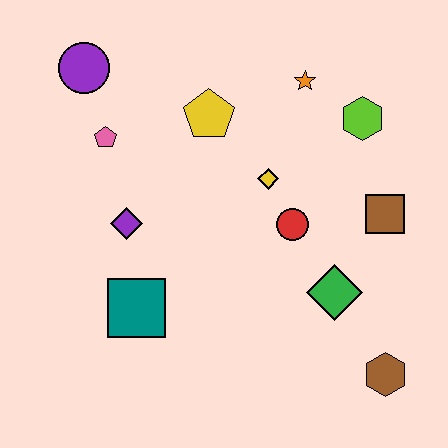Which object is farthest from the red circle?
The purple circle is farthest from the red circle.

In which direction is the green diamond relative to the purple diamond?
The green diamond is to the right of the purple diamond.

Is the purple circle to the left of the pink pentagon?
Yes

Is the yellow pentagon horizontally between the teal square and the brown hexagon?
Yes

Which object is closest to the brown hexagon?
The green diamond is closest to the brown hexagon.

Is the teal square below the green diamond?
Yes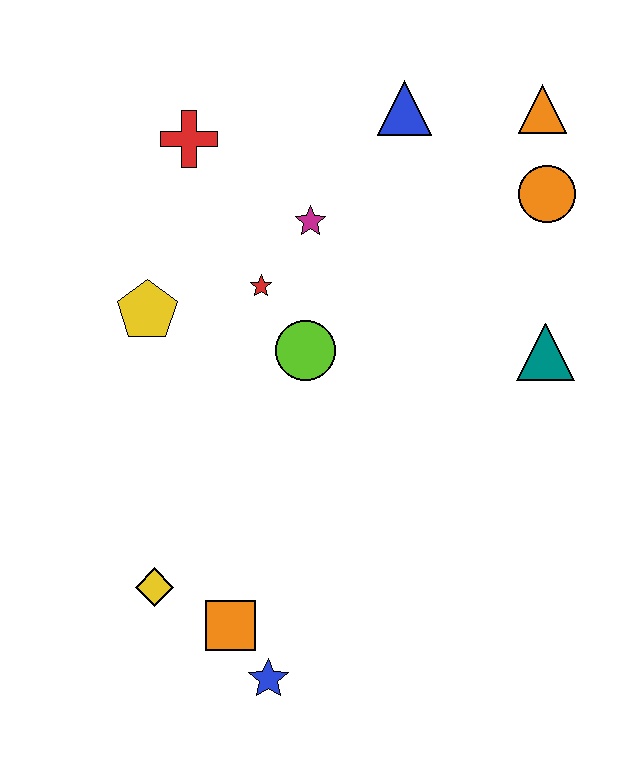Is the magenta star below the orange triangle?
Yes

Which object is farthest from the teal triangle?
The yellow diamond is farthest from the teal triangle.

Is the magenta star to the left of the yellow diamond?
No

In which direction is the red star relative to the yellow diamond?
The red star is above the yellow diamond.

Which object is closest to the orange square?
The blue star is closest to the orange square.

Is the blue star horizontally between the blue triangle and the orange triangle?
No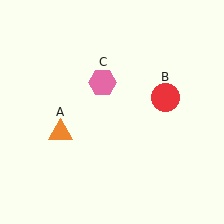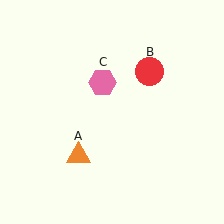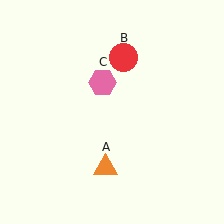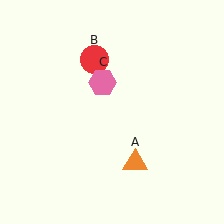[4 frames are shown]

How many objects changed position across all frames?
2 objects changed position: orange triangle (object A), red circle (object B).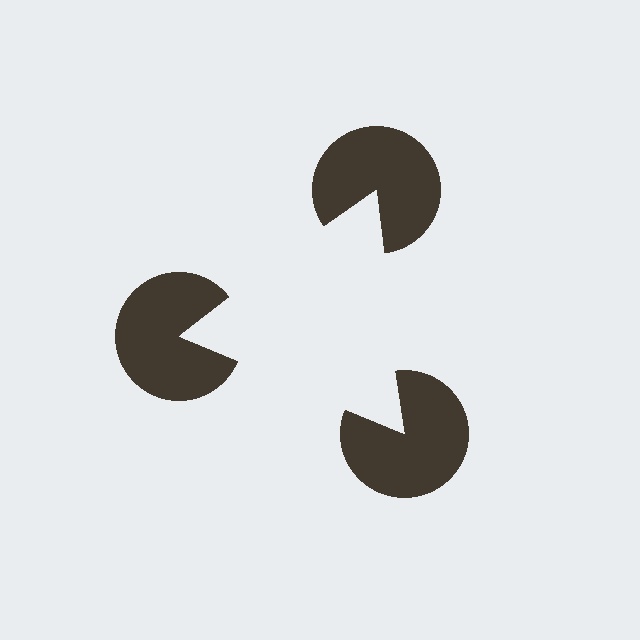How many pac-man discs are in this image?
There are 3 — one at each vertex of the illusory triangle.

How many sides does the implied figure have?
3 sides.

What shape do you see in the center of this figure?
An illusory triangle — its edges are inferred from the aligned wedge cuts in the pac-man discs, not physically drawn.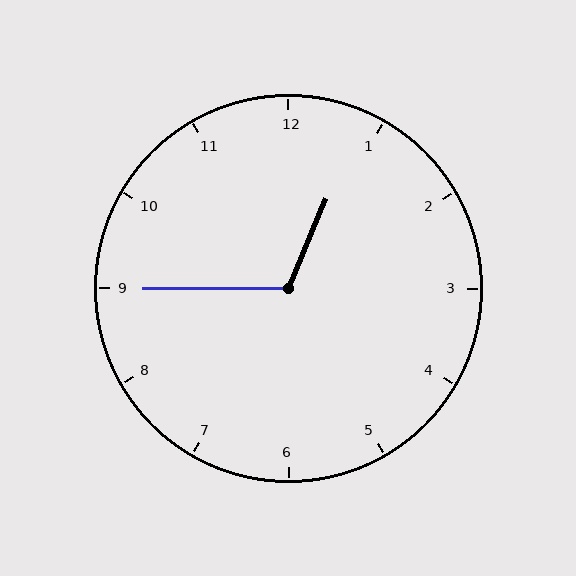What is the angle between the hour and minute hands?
Approximately 112 degrees.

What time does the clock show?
12:45.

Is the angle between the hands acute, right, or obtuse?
It is obtuse.